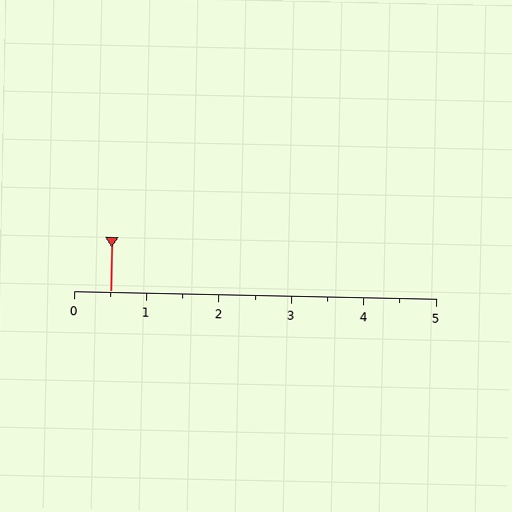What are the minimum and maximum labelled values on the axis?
The axis runs from 0 to 5.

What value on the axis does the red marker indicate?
The marker indicates approximately 0.5.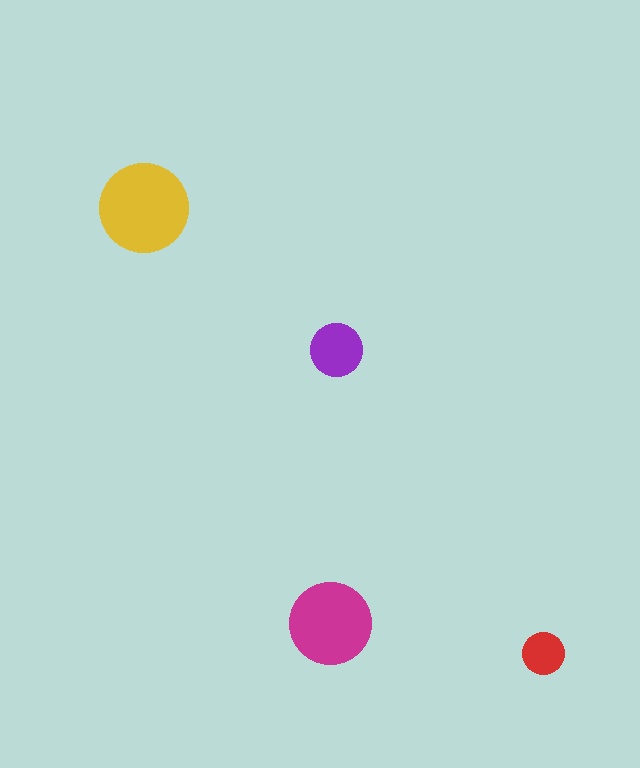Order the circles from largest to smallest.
the yellow one, the magenta one, the purple one, the red one.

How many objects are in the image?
There are 4 objects in the image.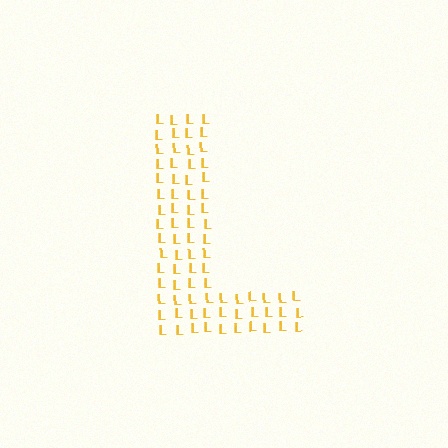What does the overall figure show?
The overall figure shows the letter L.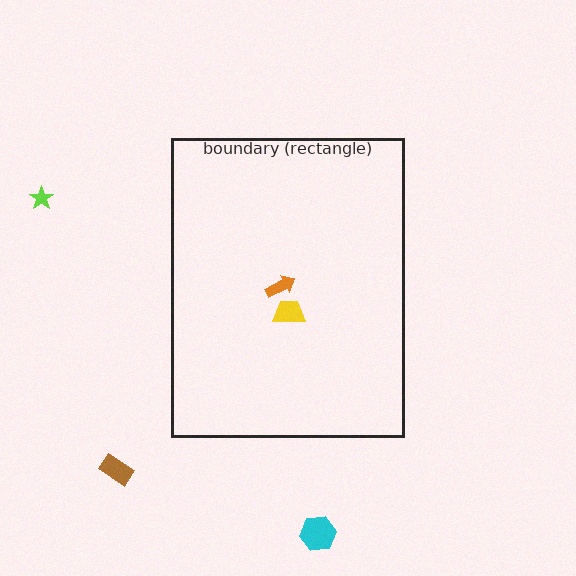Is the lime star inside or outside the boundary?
Outside.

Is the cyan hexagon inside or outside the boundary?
Outside.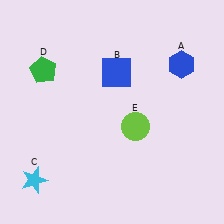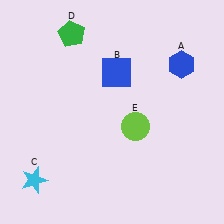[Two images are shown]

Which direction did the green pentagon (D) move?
The green pentagon (D) moved up.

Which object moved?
The green pentagon (D) moved up.